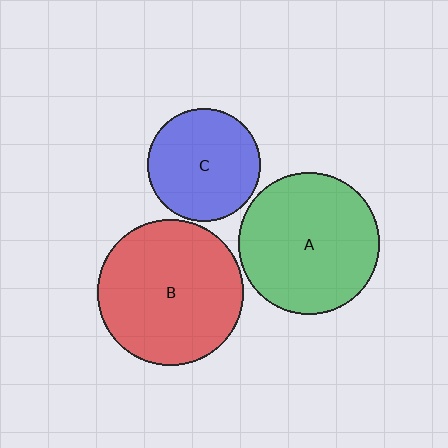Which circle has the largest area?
Circle B (red).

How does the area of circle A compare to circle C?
Approximately 1.6 times.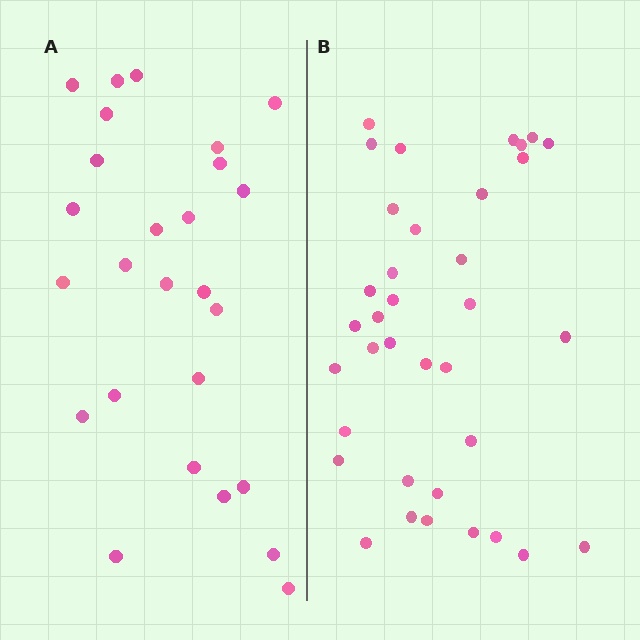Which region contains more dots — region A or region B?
Region B (the right region) has more dots.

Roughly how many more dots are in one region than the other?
Region B has roughly 10 or so more dots than region A.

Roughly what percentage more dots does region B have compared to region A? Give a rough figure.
About 40% more.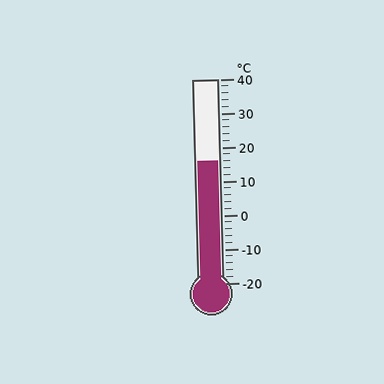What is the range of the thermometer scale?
The thermometer scale ranges from -20°C to 40°C.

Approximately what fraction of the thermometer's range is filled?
The thermometer is filled to approximately 60% of its range.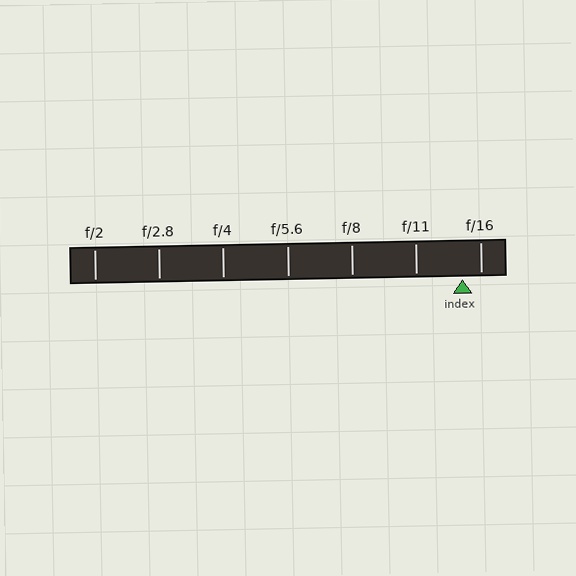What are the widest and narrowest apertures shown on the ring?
The widest aperture shown is f/2 and the narrowest is f/16.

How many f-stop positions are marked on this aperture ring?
There are 7 f-stop positions marked.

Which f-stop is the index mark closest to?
The index mark is closest to f/16.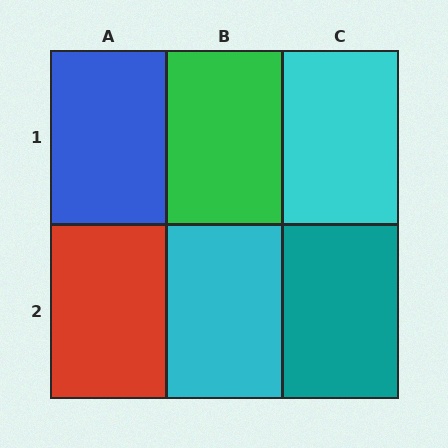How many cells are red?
1 cell is red.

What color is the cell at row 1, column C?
Cyan.